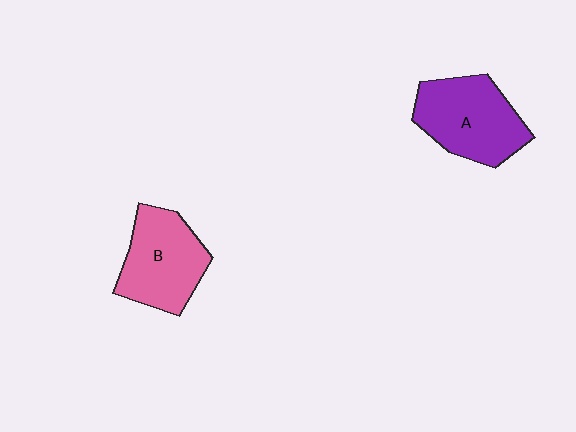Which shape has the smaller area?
Shape B (pink).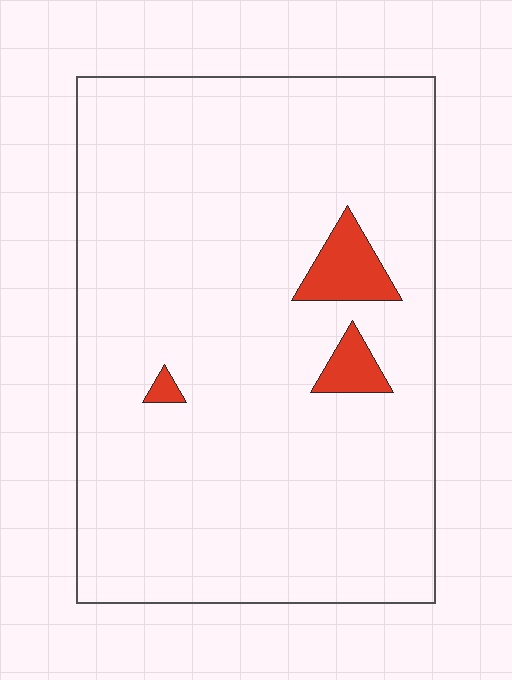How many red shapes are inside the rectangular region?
3.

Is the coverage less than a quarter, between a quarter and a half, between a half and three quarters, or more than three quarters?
Less than a quarter.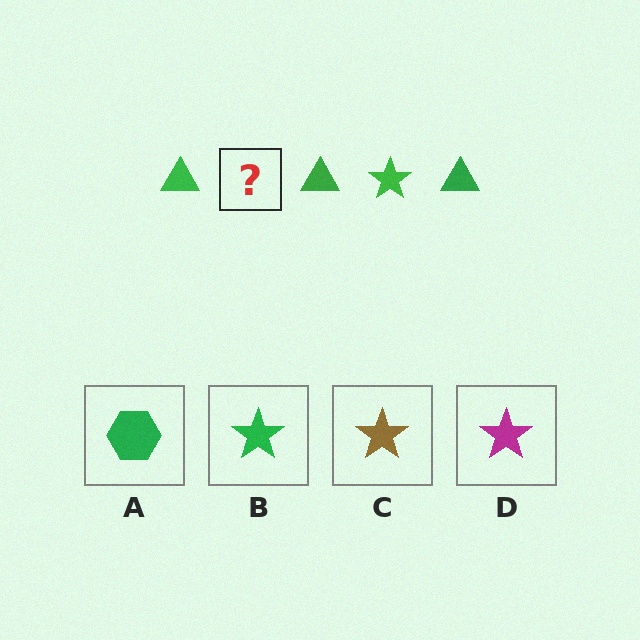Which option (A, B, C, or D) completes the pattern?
B.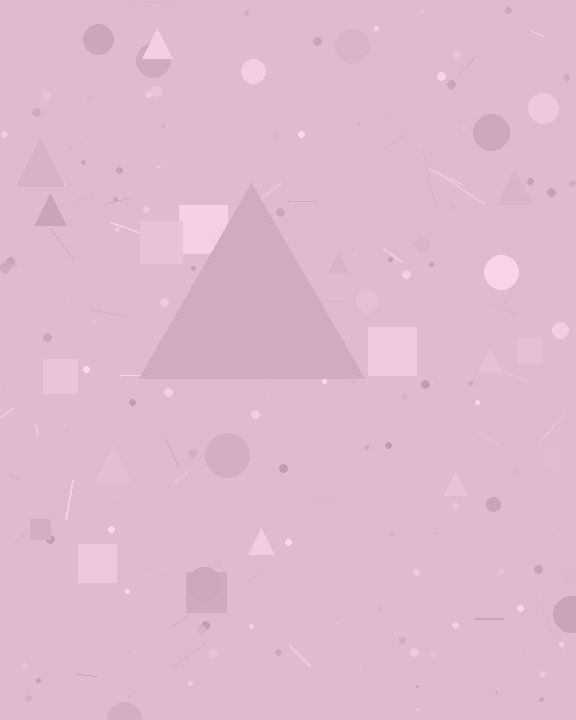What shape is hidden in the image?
A triangle is hidden in the image.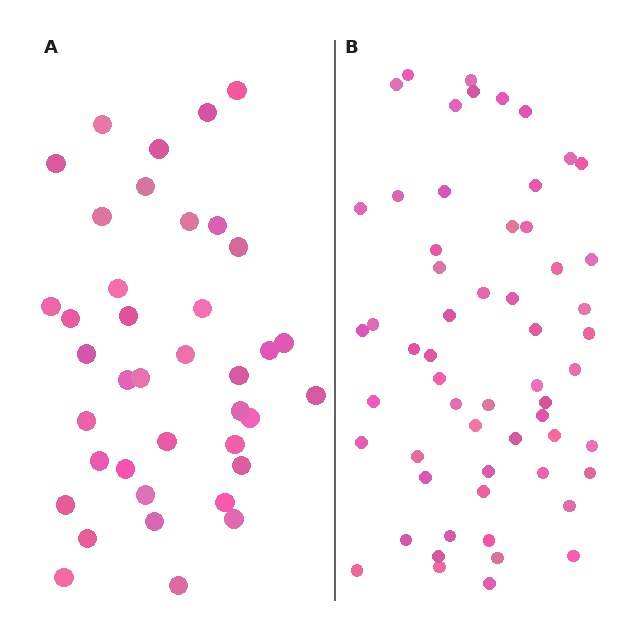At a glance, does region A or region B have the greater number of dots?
Region B (the right region) has more dots.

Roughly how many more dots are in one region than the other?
Region B has approximately 20 more dots than region A.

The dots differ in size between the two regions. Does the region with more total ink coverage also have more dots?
No. Region A has more total ink coverage because its dots are larger, but region B actually contains more individual dots. Total area can be misleading — the number of items is what matters here.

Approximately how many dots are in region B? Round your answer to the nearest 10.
About 60 dots. (The exact count is 58, which rounds to 60.)